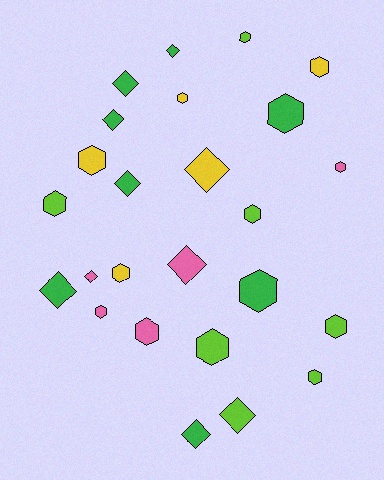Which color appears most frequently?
Green, with 8 objects.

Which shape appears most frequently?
Hexagon, with 15 objects.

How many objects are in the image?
There are 25 objects.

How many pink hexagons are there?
There are 3 pink hexagons.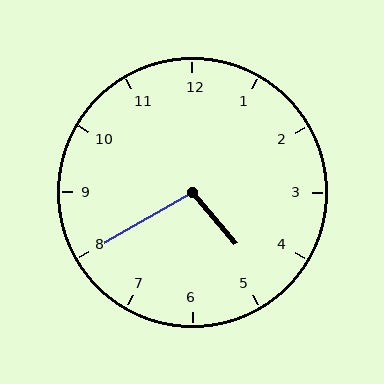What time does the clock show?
4:40.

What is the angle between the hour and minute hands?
Approximately 100 degrees.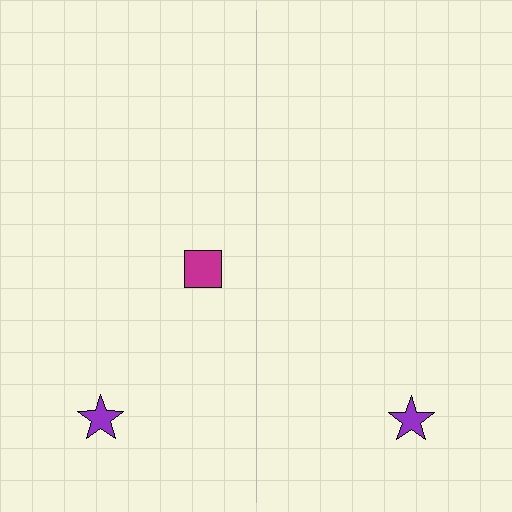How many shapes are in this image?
There are 3 shapes in this image.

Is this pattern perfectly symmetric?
No, the pattern is not perfectly symmetric. A magenta square is missing from the right side.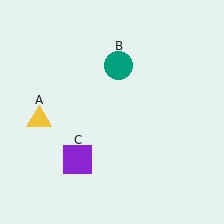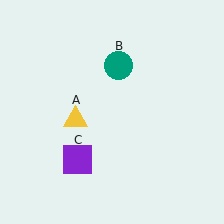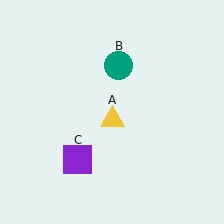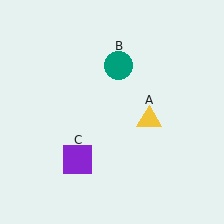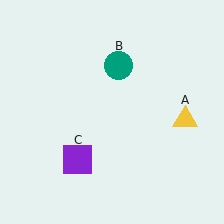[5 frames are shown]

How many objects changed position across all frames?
1 object changed position: yellow triangle (object A).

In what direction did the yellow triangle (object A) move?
The yellow triangle (object A) moved right.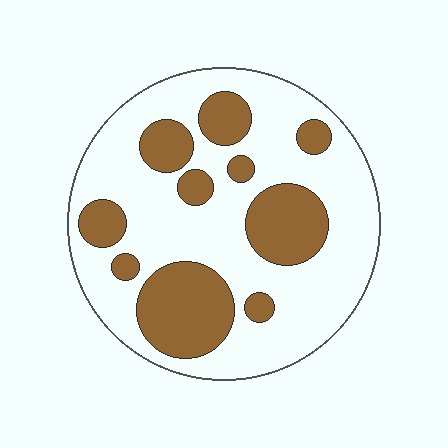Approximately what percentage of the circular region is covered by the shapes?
Approximately 30%.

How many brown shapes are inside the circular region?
10.